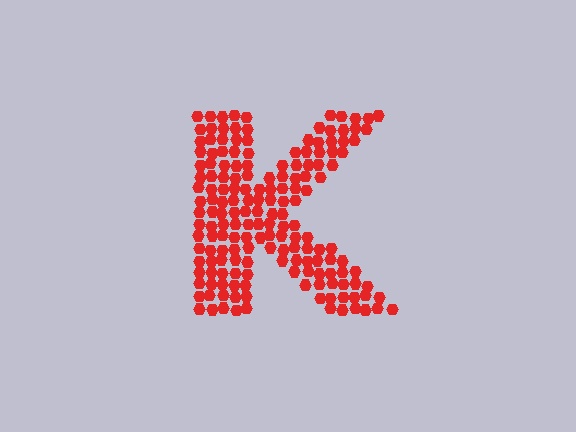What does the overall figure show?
The overall figure shows the letter K.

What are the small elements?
The small elements are hexagons.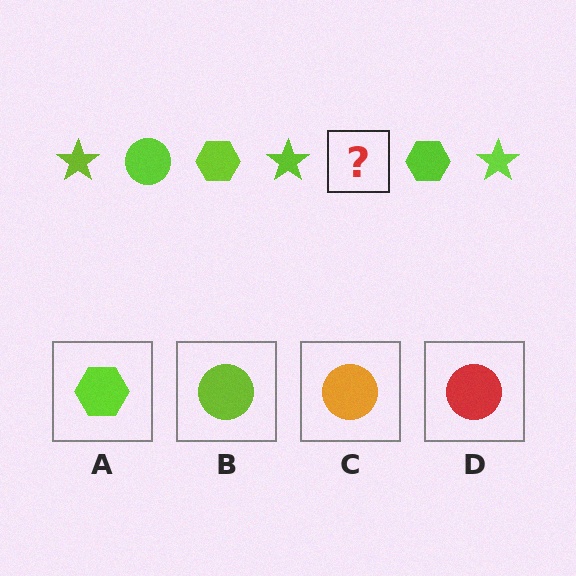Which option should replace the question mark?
Option B.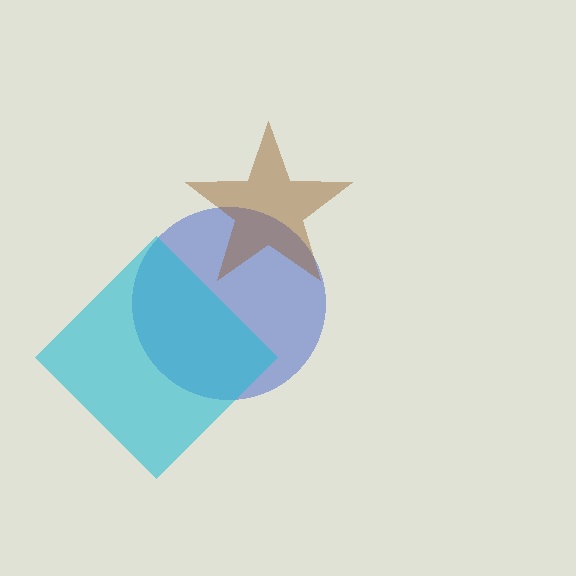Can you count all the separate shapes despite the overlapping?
Yes, there are 3 separate shapes.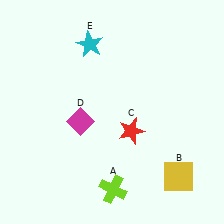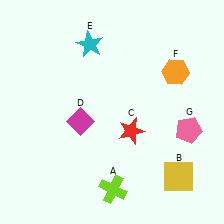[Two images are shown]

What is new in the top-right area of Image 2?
An orange hexagon (F) was added in the top-right area of Image 2.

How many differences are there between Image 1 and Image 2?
There are 2 differences between the two images.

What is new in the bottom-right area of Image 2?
A pink pentagon (G) was added in the bottom-right area of Image 2.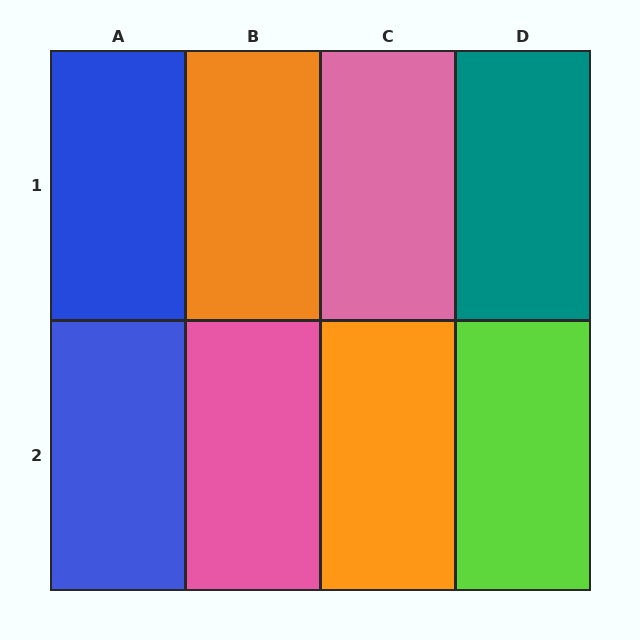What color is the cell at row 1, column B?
Orange.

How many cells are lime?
1 cell is lime.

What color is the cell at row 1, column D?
Teal.